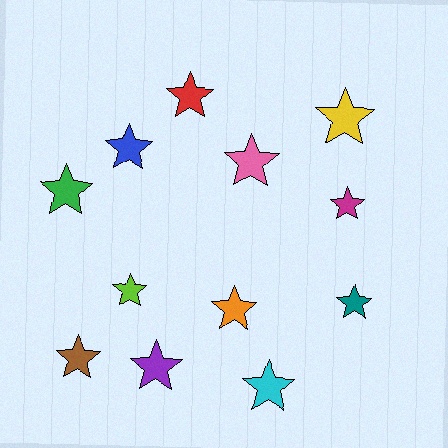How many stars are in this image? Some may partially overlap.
There are 12 stars.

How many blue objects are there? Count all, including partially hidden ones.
There is 1 blue object.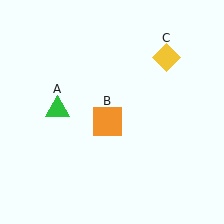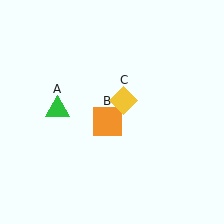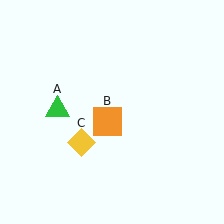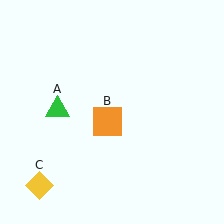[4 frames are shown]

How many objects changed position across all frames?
1 object changed position: yellow diamond (object C).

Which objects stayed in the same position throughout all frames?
Green triangle (object A) and orange square (object B) remained stationary.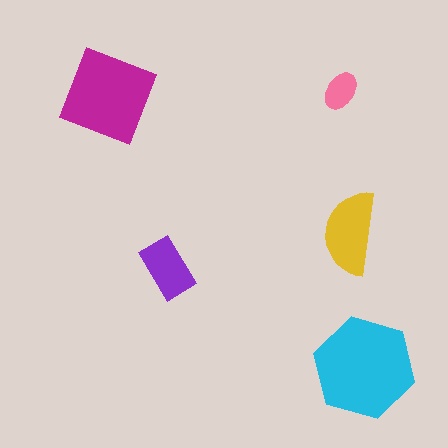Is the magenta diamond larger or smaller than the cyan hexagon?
Smaller.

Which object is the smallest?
The pink ellipse.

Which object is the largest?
The cyan hexagon.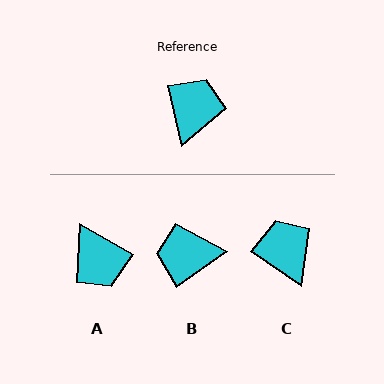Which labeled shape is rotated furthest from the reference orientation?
A, about 132 degrees away.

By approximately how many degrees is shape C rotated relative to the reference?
Approximately 42 degrees counter-clockwise.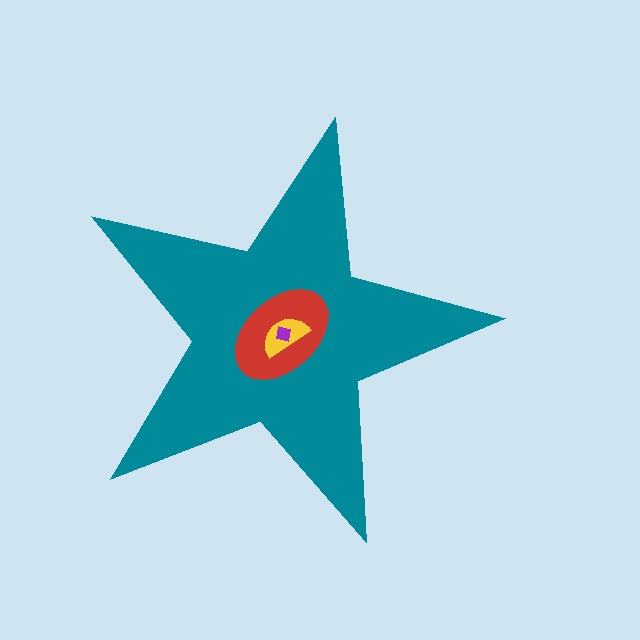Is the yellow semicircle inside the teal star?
Yes.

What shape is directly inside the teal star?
The red ellipse.